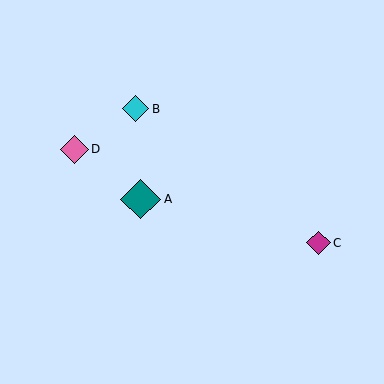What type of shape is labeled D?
Shape D is a pink diamond.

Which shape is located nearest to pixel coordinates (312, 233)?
The magenta diamond (labeled C) at (318, 243) is nearest to that location.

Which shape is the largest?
The teal diamond (labeled A) is the largest.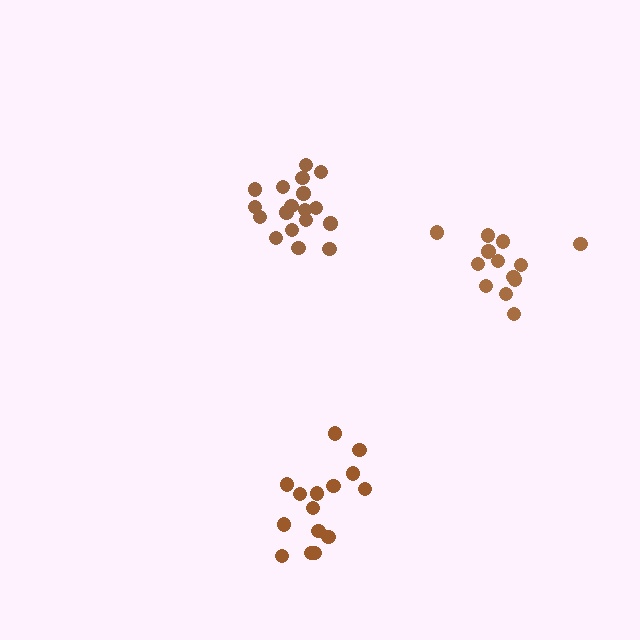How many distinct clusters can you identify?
There are 3 distinct clusters.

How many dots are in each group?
Group 1: 18 dots, Group 2: 15 dots, Group 3: 13 dots (46 total).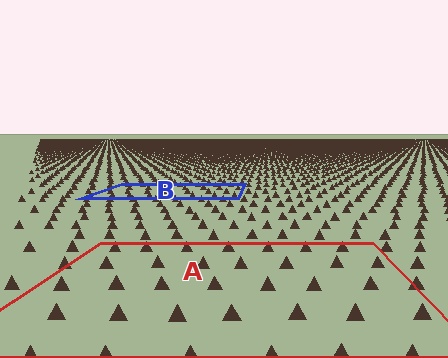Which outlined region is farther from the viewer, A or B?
Region B is farther from the viewer — the texture elements inside it appear smaller and more densely packed.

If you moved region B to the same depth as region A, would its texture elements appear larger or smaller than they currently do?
They would appear larger. At a closer depth, the same texture elements are projected at a bigger on-screen size.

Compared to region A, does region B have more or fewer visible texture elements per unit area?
Region B has more texture elements per unit area — they are packed more densely because it is farther away.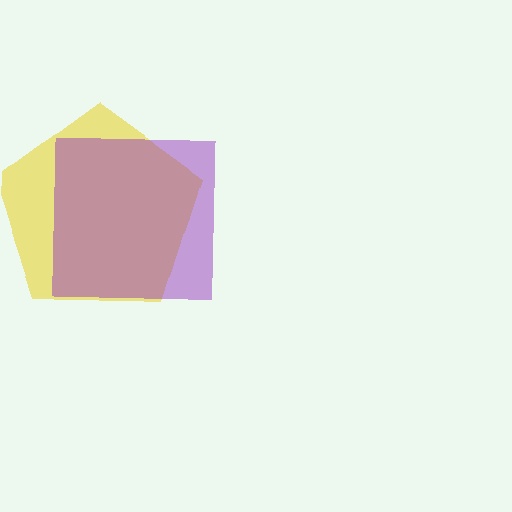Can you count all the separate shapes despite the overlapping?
Yes, there are 2 separate shapes.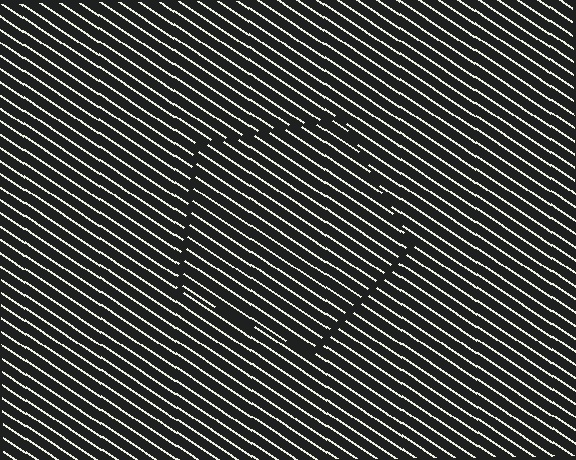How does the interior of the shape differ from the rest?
The interior of the shape contains the same grating, shifted by half a period — the contour is defined by the phase discontinuity where line-ends from the inner and outer gratings abut.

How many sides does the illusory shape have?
5 sides — the line-ends trace a pentagon.